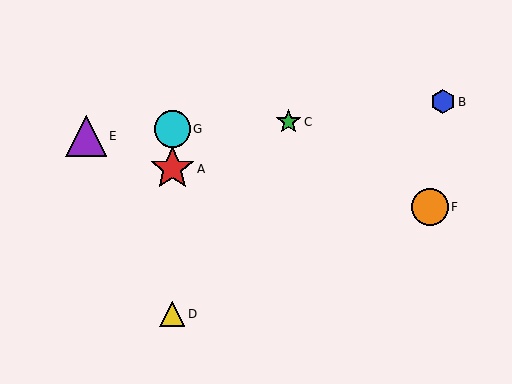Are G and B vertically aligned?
No, G is at x≈172 and B is at x≈443.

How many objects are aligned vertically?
3 objects (A, D, G) are aligned vertically.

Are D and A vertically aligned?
Yes, both are at x≈172.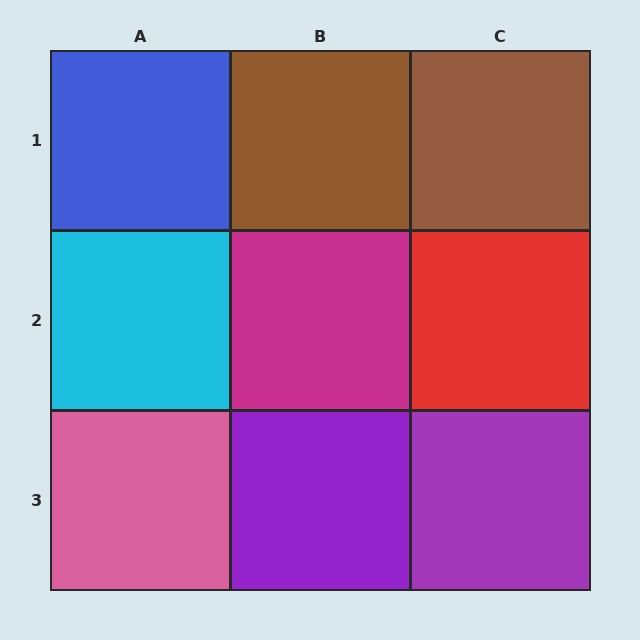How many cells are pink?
1 cell is pink.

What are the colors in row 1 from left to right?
Blue, brown, brown.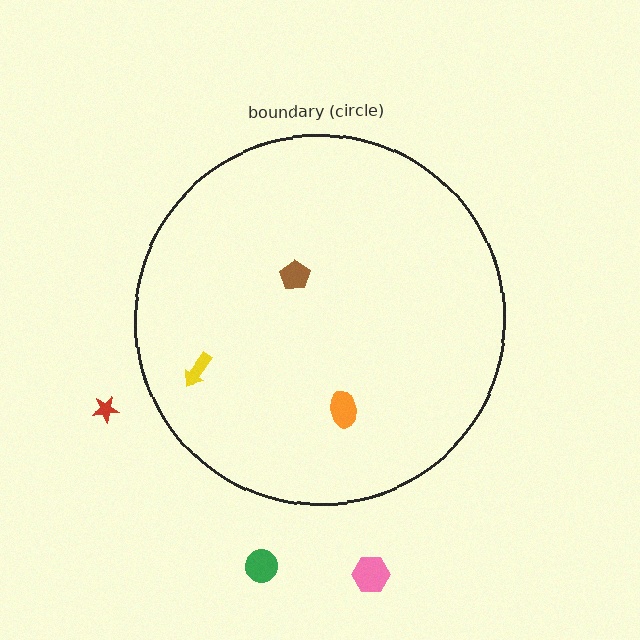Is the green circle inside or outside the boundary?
Outside.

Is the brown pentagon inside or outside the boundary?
Inside.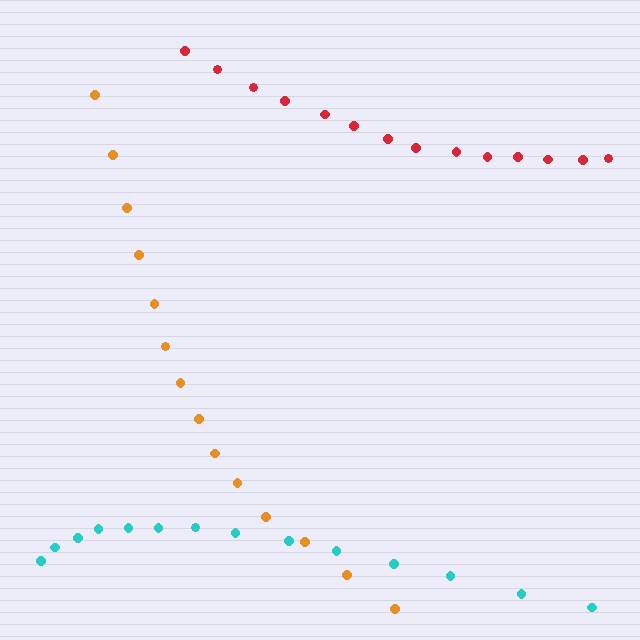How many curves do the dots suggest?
There are 3 distinct paths.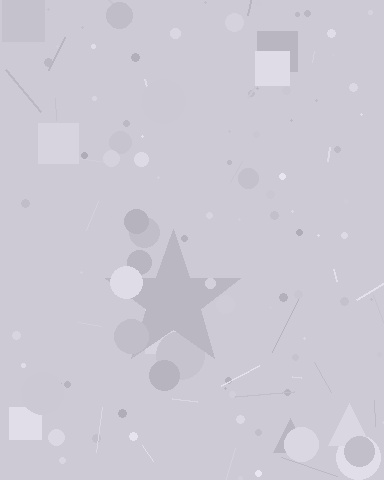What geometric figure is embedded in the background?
A star is embedded in the background.